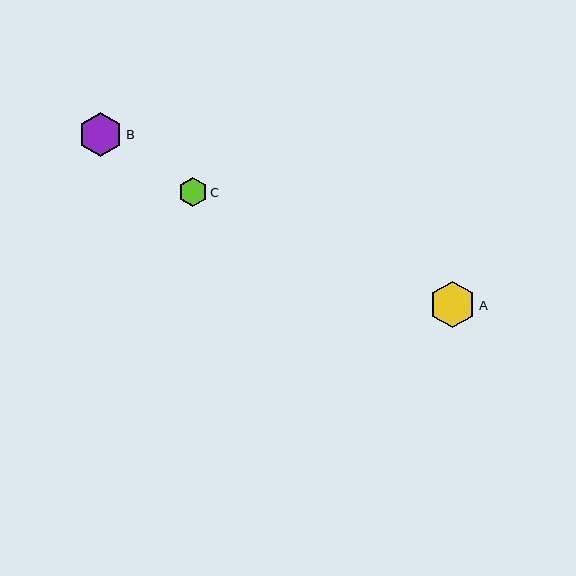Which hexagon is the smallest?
Hexagon C is the smallest with a size of approximately 29 pixels.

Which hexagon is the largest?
Hexagon A is the largest with a size of approximately 47 pixels.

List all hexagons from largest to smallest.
From largest to smallest: A, B, C.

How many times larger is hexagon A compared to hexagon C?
Hexagon A is approximately 1.6 times the size of hexagon C.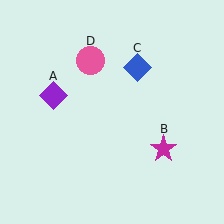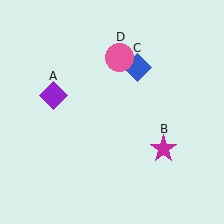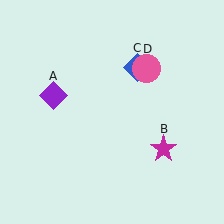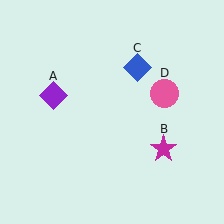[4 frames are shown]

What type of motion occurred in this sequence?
The pink circle (object D) rotated clockwise around the center of the scene.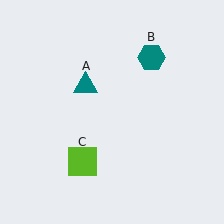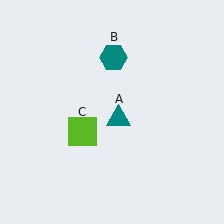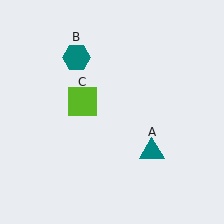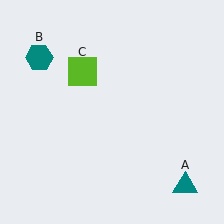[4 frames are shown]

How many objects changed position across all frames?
3 objects changed position: teal triangle (object A), teal hexagon (object B), lime square (object C).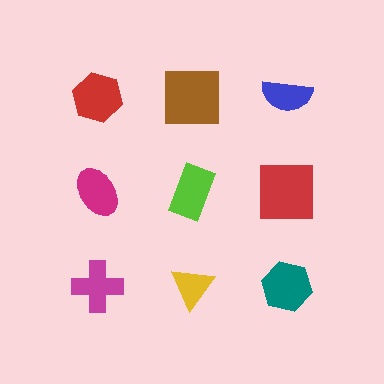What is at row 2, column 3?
A red square.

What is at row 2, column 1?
A magenta ellipse.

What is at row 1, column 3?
A blue semicircle.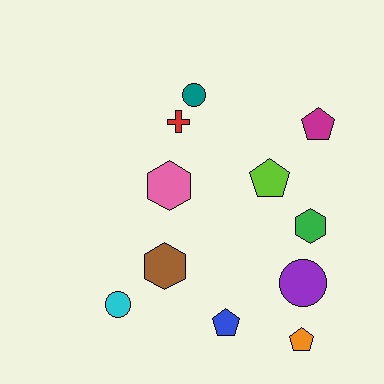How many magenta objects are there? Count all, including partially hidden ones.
There is 1 magenta object.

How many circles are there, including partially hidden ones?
There are 3 circles.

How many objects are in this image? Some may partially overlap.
There are 11 objects.